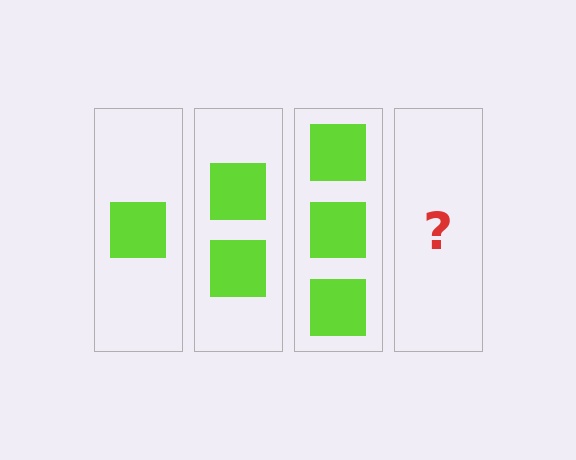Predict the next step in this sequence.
The next step is 4 squares.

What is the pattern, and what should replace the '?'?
The pattern is that each step adds one more square. The '?' should be 4 squares.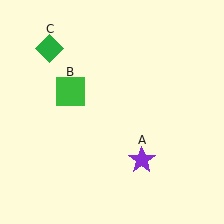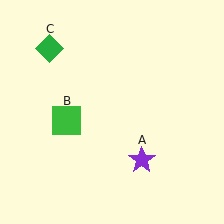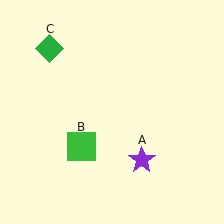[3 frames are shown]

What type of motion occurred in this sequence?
The green square (object B) rotated counterclockwise around the center of the scene.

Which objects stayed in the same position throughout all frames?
Purple star (object A) and green diamond (object C) remained stationary.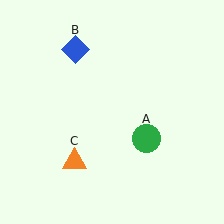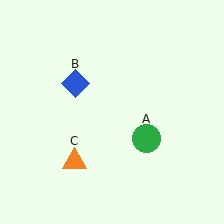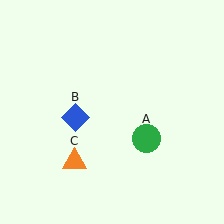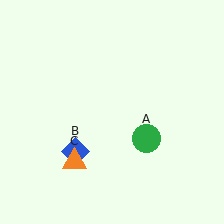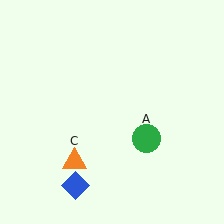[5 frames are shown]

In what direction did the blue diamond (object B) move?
The blue diamond (object B) moved down.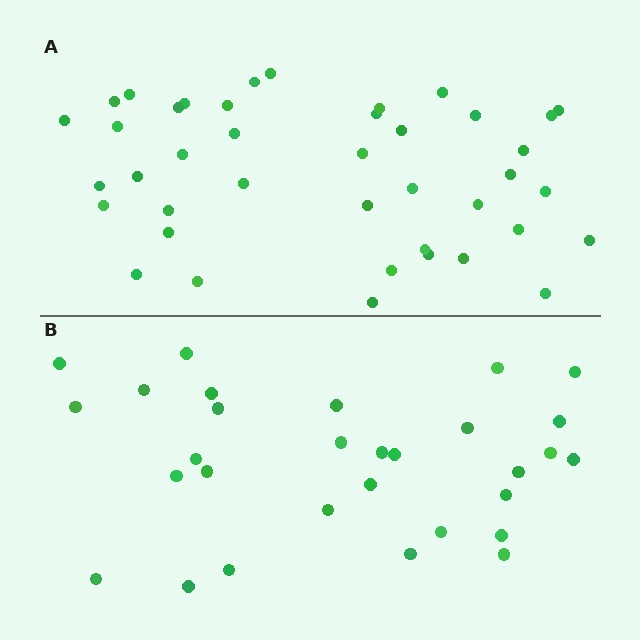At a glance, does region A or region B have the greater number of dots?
Region A (the top region) has more dots.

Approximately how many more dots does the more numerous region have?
Region A has roughly 12 or so more dots than region B.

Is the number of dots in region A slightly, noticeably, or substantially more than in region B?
Region A has noticeably more, but not dramatically so. The ratio is roughly 1.4 to 1.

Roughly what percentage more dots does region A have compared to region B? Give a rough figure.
About 35% more.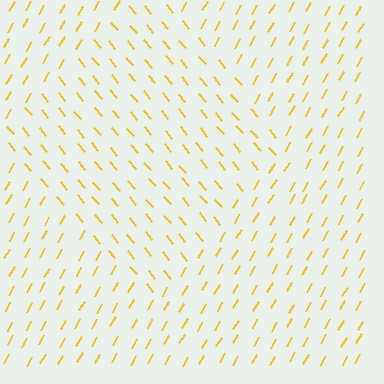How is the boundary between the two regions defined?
The boundary is defined purely by a change in line orientation (approximately 70 degrees difference). All lines are the same color and thickness.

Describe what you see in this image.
The image is filled with small yellow line segments. A diamond region in the image has lines oriented differently from the surrounding lines, creating a visible texture boundary.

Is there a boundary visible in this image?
Yes, there is a texture boundary formed by a change in line orientation.